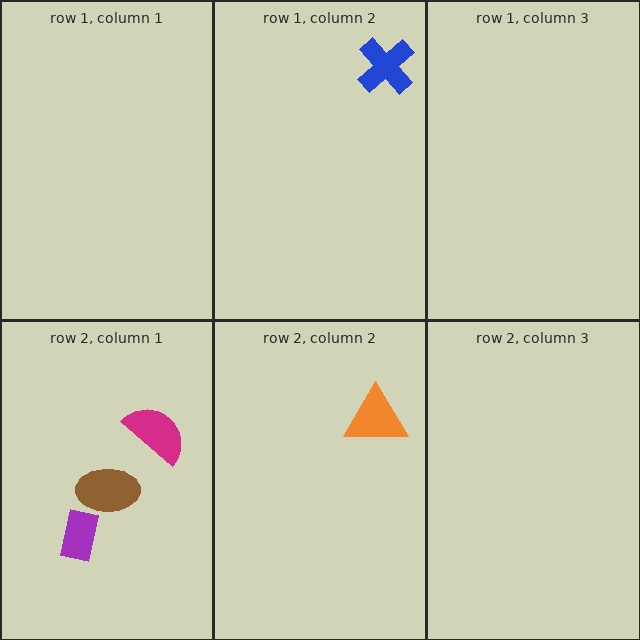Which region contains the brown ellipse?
The row 2, column 1 region.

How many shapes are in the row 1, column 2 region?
1.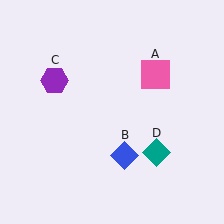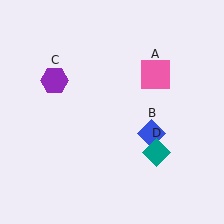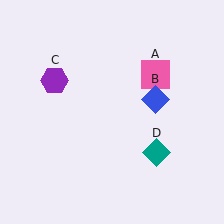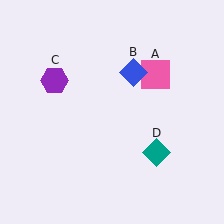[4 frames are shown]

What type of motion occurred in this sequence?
The blue diamond (object B) rotated counterclockwise around the center of the scene.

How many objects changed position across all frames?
1 object changed position: blue diamond (object B).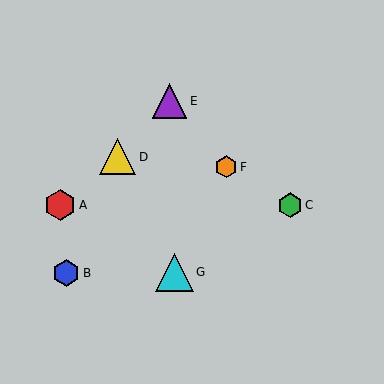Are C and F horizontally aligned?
No, C is at y≈205 and F is at y≈167.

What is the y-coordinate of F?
Object F is at y≈167.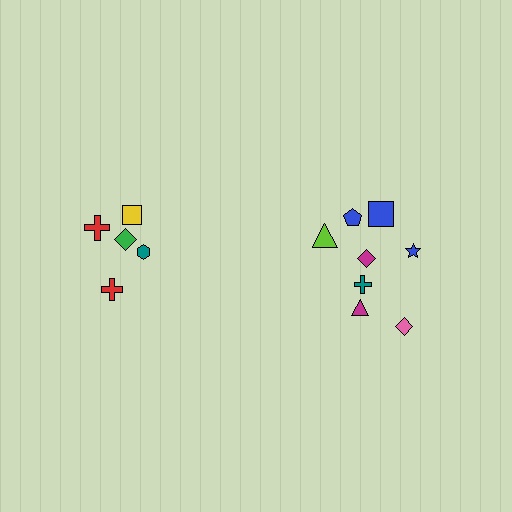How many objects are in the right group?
There are 8 objects.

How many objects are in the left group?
There are 5 objects.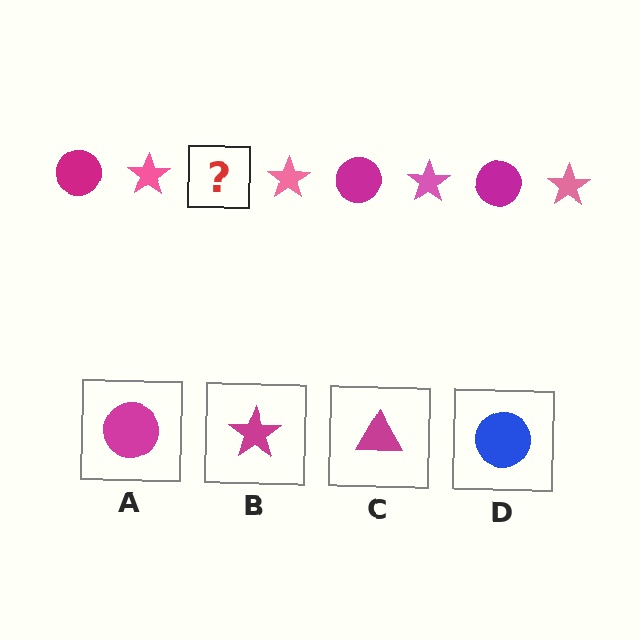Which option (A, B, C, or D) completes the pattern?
A.